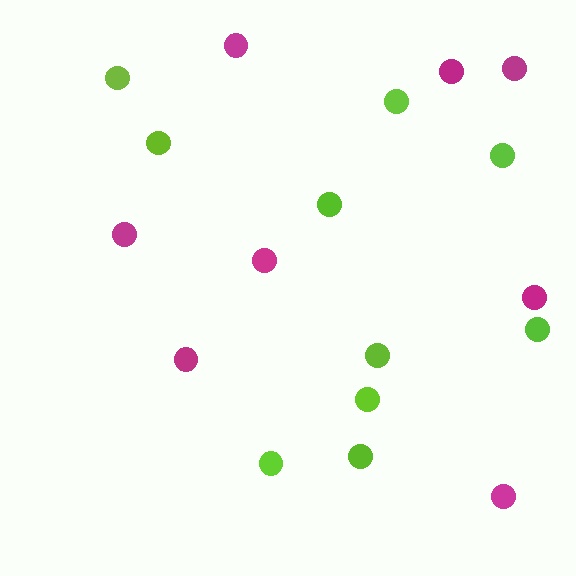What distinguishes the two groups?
There are 2 groups: one group of lime circles (10) and one group of magenta circles (8).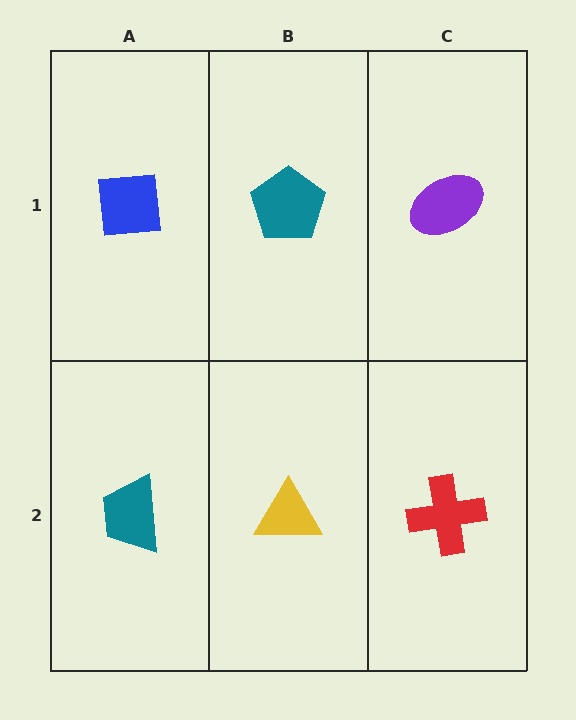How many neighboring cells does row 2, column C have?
2.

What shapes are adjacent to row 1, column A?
A teal trapezoid (row 2, column A), a teal pentagon (row 1, column B).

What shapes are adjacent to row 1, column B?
A yellow triangle (row 2, column B), a blue square (row 1, column A), a purple ellipse (row 1, column C).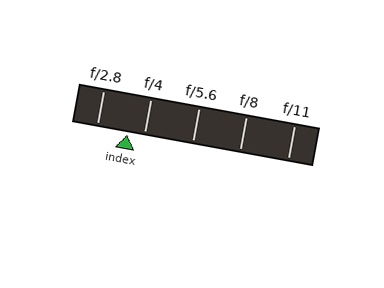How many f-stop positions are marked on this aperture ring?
There are 5 f-stop positions marked.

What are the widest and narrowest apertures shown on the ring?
The widest aperture shown is f/2.8 and the narrowest is f/11.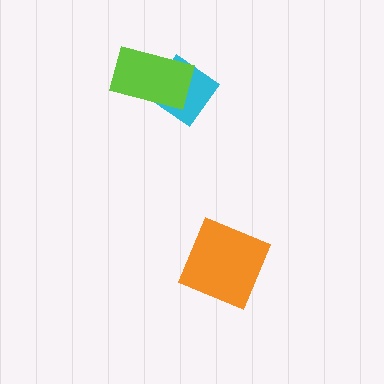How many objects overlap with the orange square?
0 objects overlap with the orange square.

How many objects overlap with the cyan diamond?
1 object overlaps with the cyan diamond.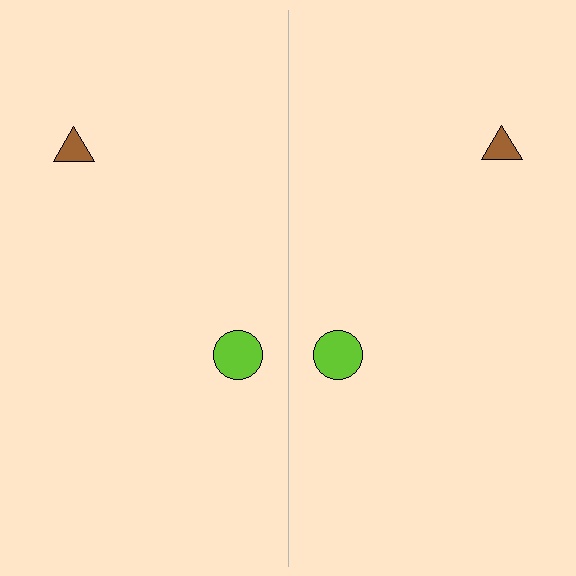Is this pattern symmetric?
Yes, this pattern has bilateral (reflection) symmetry.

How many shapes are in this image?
There are 4 shapes in this image.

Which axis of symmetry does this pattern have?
The pattern has a vertical axis of symmetry running through the center of the image.